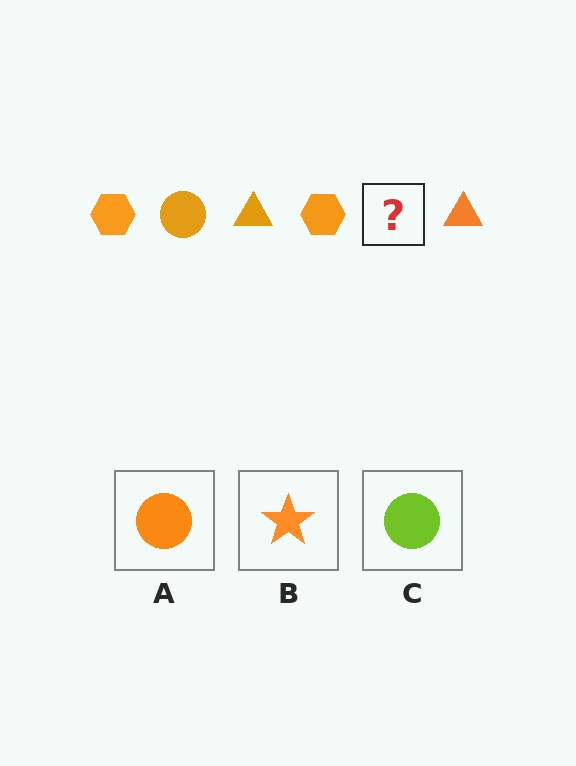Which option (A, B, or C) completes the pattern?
A.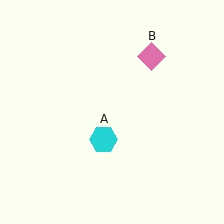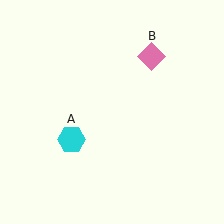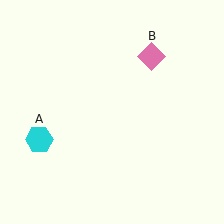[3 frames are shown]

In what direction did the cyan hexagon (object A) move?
The cyan hexagon (object A) moved left.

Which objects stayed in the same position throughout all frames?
Pink diamond (object B) remained stationary.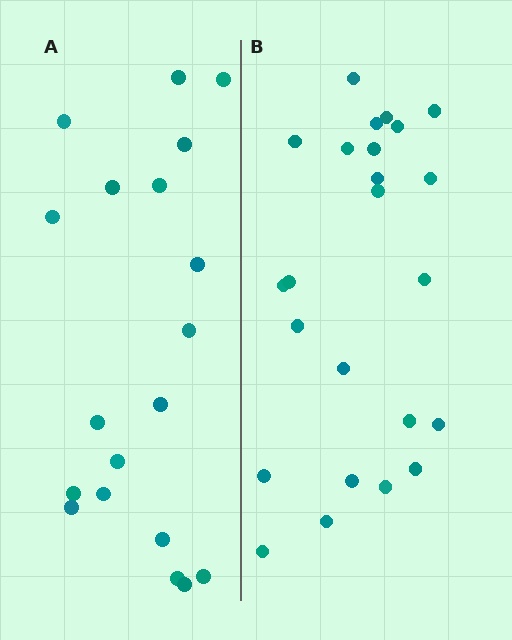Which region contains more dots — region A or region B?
Region B (the right region) has more dots.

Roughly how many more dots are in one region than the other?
Region B has about 5 more dots than region A.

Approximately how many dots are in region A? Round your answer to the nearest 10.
About 20 dots. (The exact count is 19, which rounds to 20.)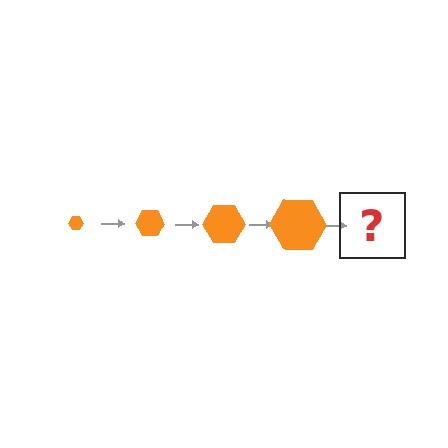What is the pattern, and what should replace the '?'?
The pattern is that the hexagon gets progressively larger each step. The '?' should be an orange hexagon, larger than the previous one.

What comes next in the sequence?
The next element should be an orange hexagon, larger than the previous one.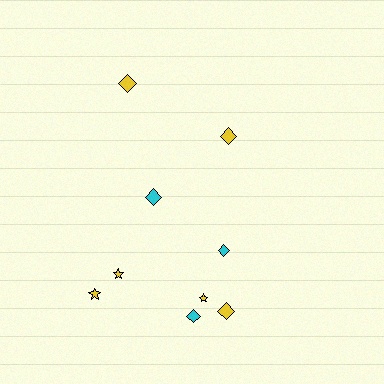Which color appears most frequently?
Yellow, with 6 objects.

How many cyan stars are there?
There are no cyan stars.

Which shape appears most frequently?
Diamond, with 6 objects.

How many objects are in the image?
There are 9 objects.